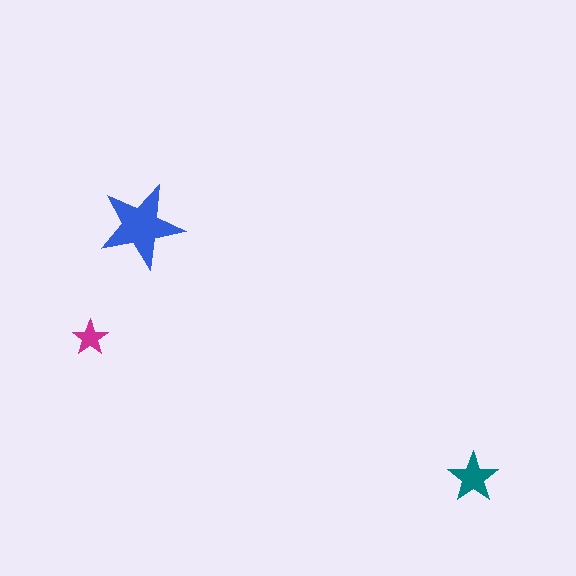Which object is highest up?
The blue star is topmost.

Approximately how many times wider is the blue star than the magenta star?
About 2.5 times wider.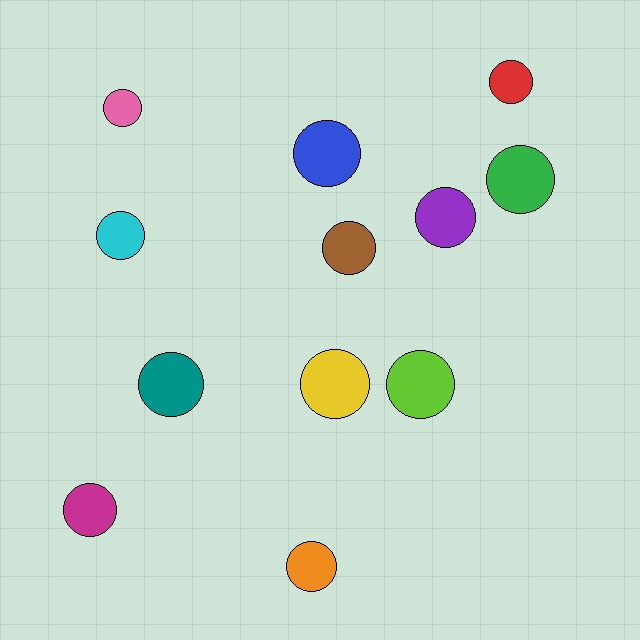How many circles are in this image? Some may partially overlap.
There are 12 circles.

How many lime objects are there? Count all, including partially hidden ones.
There is 1 lime object.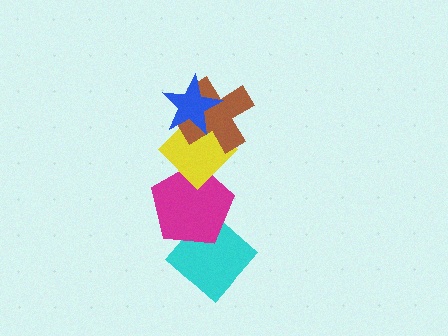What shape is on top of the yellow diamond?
The brown cross is on top of the yellow diamond.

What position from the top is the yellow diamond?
The yellow diamond is 3rd from the top.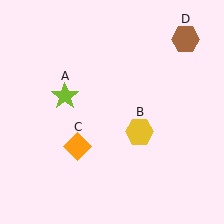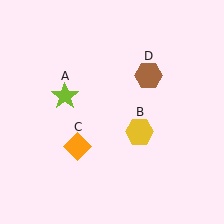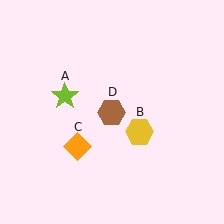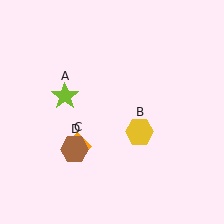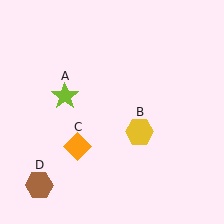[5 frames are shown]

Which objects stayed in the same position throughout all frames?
Lime star (object A) and yellow hexagon (object B) and orange diamond (object C) remained stationary.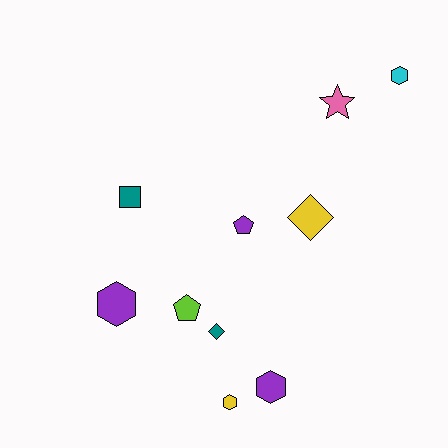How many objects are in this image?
There are 10 objects.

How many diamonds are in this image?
There are 2 diamonds.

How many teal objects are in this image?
There are 2 teal objects.